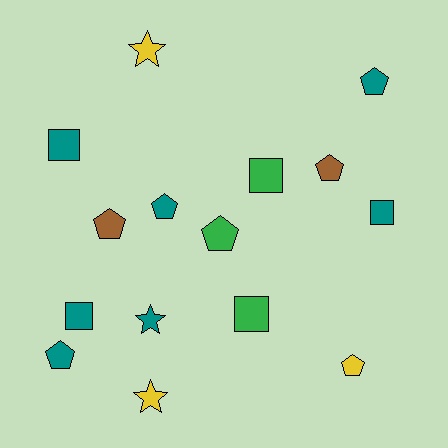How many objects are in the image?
There are 15 objects.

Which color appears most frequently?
Teal, with 7 objects.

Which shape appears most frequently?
Pentagon, with 7 objects.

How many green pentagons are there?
There is 1 green pentagon.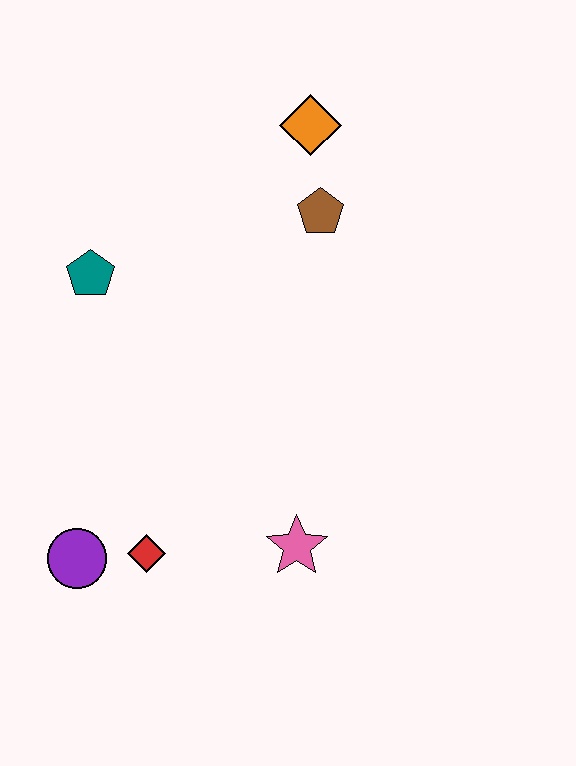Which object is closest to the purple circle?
The red diamond is closest to the purple circle.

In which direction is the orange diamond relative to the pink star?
The orange diamond is above the pink star.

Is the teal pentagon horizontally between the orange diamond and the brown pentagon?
No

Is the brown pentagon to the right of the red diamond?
Yes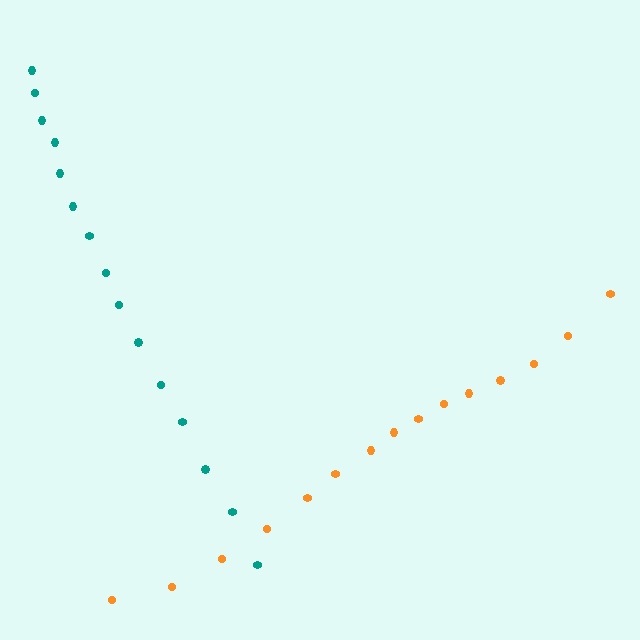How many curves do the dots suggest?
There are 2 distinct paths.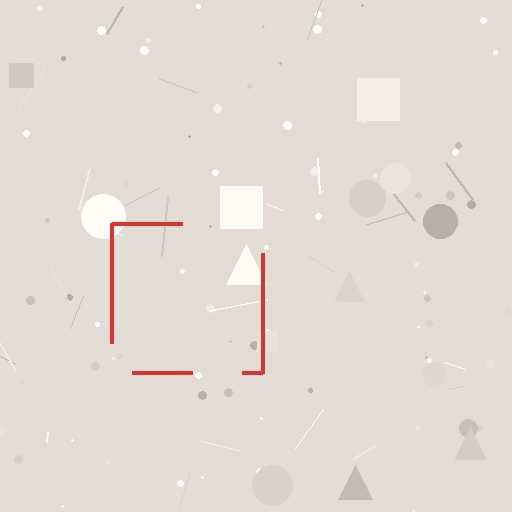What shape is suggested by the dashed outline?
The dashed outline suggests a square.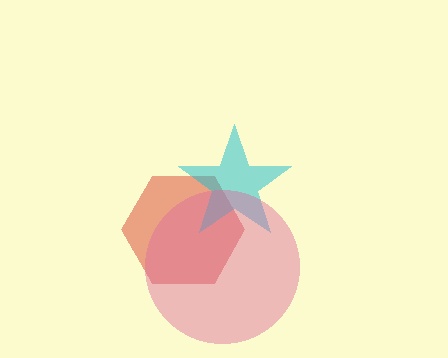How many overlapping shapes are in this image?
There are 3 overlapping shapes in the image.